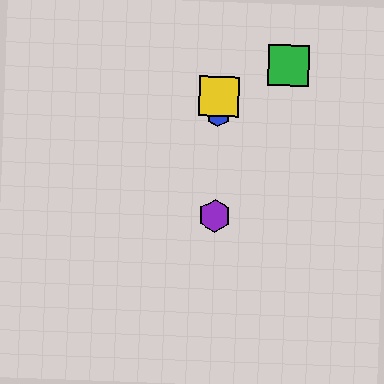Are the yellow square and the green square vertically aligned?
No, the yellow square is at x≈219 and the green square is at x≈289.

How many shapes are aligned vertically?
4 shapes (the red triangle, the blue hexagon, the yellow square, the purple hexagon) are aligned vertically.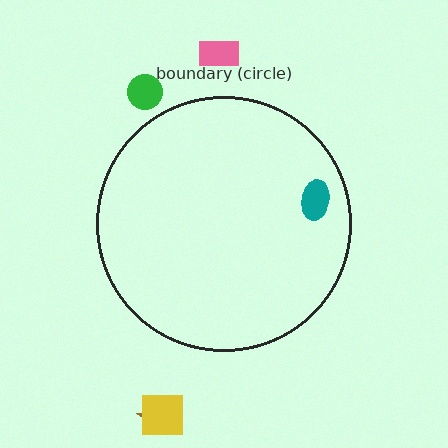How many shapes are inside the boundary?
1 inside, 4 outside.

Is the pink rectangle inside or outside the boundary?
Outside.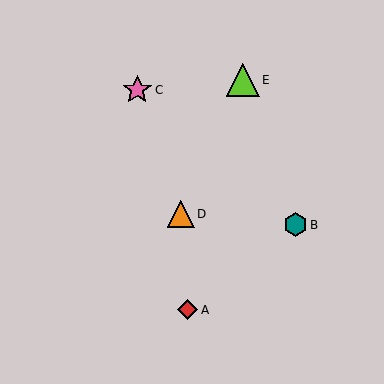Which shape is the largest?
The lime triangle (labeled E) is the largest.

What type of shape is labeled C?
Shape C is a pink star.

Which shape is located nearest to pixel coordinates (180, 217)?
The orange triangle (labeled D) at (181, 214) is nearest to that location.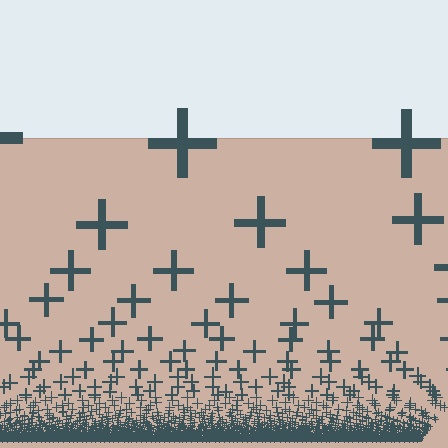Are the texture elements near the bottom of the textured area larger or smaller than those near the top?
Smaller. The gradient is inverted — elements near the bottom are smaller and denser.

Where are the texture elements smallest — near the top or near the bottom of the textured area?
Near the bottom.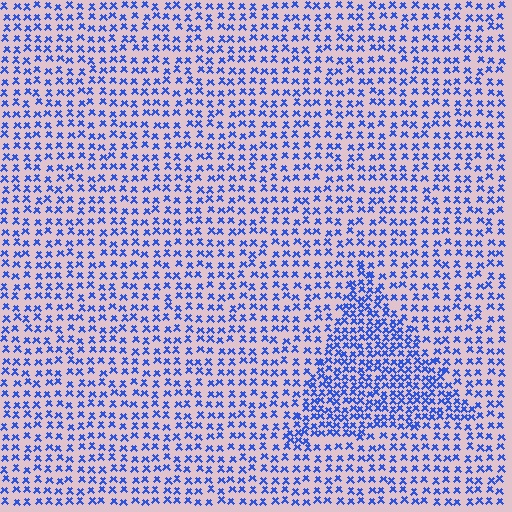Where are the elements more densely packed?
The elements are more densely packed inside the triangle boundary.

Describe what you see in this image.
The image contains small blue elements arranged at two different densities. A triangle-shaped region is visible where the elements are more densely packed than the surrounding area.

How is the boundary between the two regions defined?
The boundary is defined by a change in element density (approximately 1.8x ratio). All elements are the same color, size, and shape.